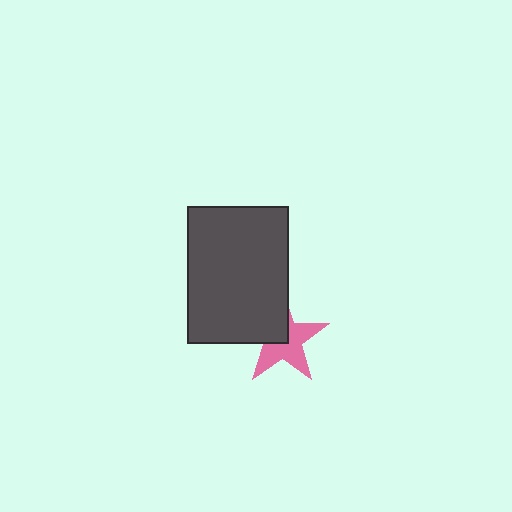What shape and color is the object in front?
The object in front is a dark gray rectangle.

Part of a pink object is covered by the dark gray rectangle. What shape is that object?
It is a star.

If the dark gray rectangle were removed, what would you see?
You would see the complete pink star.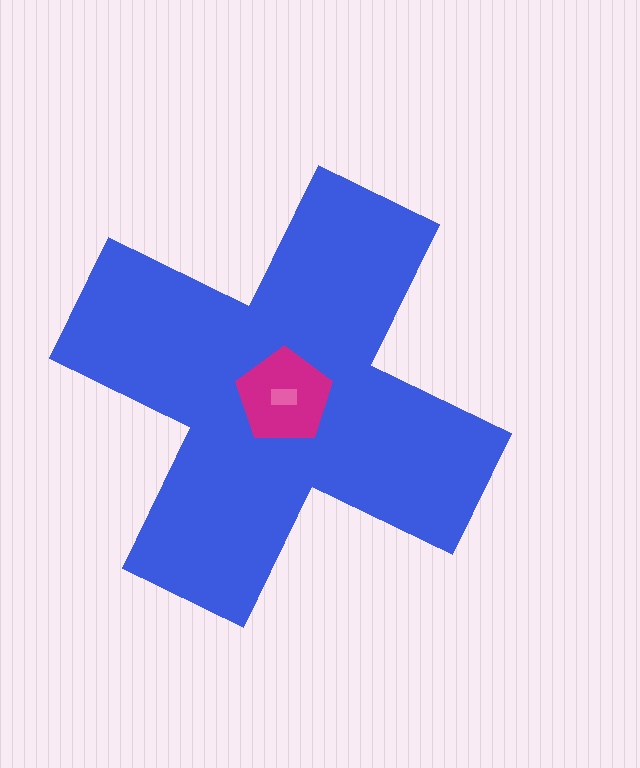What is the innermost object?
The pink rectangle.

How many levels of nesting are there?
3.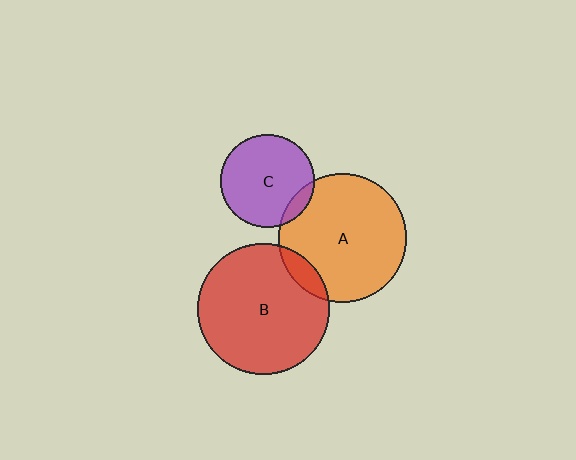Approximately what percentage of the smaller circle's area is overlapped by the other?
Approximately 10%.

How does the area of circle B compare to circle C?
Approximately 2.0 times.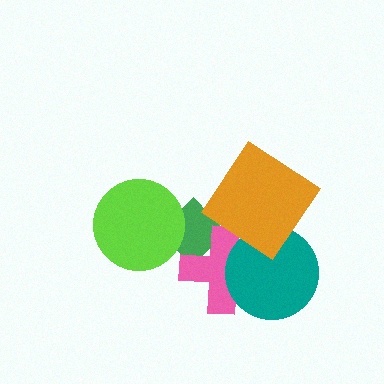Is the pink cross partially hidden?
Yes, it is partially covered by another shape.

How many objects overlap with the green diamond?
2 objects overlap with the green diamond.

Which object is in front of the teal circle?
The orange diamond is in front of the teal circle.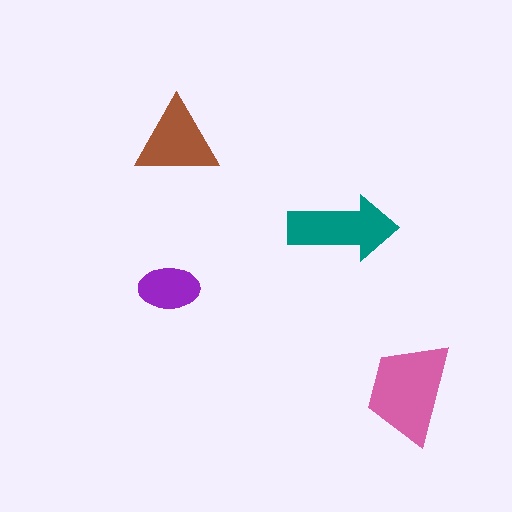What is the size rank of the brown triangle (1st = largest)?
3rd.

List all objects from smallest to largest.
The purple ellipse, the brown triangle, the teal arrow, the pink trapezoid.